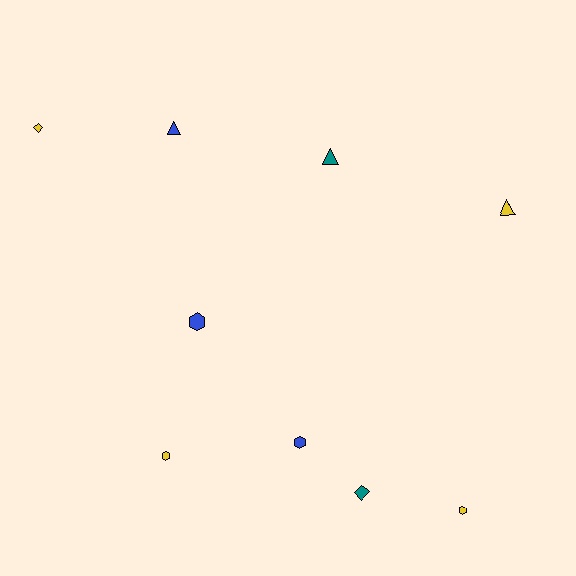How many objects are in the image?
There are 9 objects.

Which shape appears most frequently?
Hexagon, with 4 objects.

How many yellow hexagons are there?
There are 2 yellow hexagons.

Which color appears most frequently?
Yellow, with 4 objects.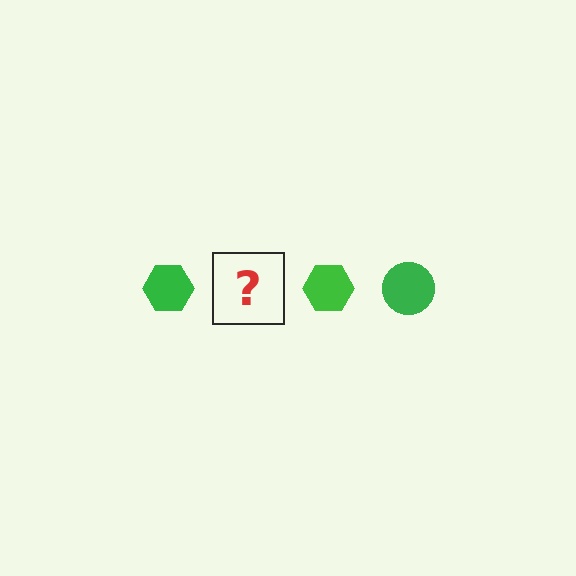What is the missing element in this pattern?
The missing element is a green circle.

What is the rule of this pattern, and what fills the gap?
The rule is that the pattern cycles through hexagon, circle shapes in green. The gap should be filled with a green circle.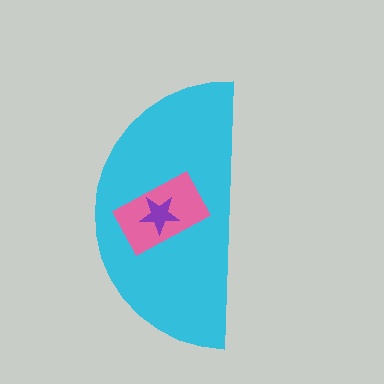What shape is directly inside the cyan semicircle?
The pink rectangle.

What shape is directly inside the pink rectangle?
The purple star.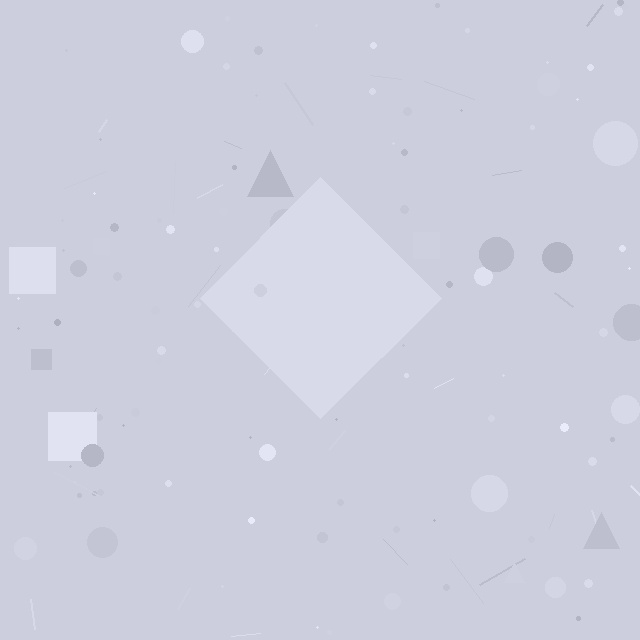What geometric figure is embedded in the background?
A diamond is embedded in the background.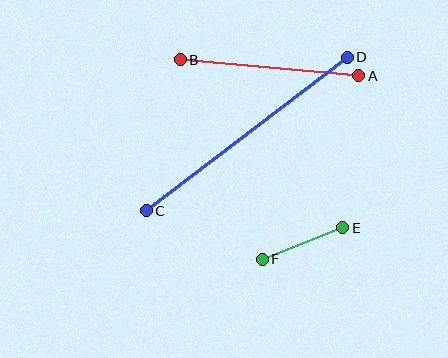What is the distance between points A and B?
The distance is approximately 180 pixels.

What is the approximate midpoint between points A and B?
The midpoint is at approximately (270, 68) pixels.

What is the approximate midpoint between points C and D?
The midpoint is at approximately (247, 134) pixels.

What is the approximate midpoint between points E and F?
The midpoint is at approximately (302, 243) pixels.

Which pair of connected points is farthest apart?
Points C and D are farthest apart.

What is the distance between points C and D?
The distance is approximately 253 pixels.